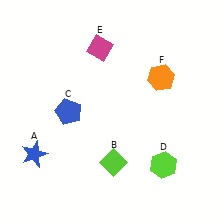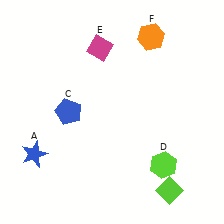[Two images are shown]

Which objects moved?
The objects that moved are: the lime diamond (B), the orange hexagon (F).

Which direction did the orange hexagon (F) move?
The orange hexagon (F) moved up.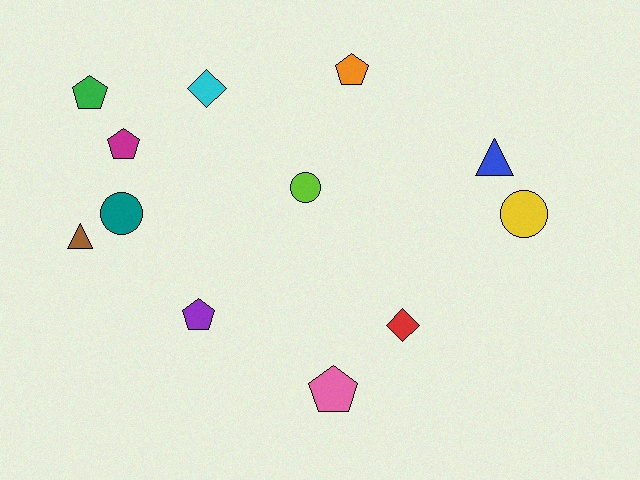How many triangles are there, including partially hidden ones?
There are 2 triangles.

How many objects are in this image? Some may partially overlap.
There are 12 objects.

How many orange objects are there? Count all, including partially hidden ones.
There is 1 orange object.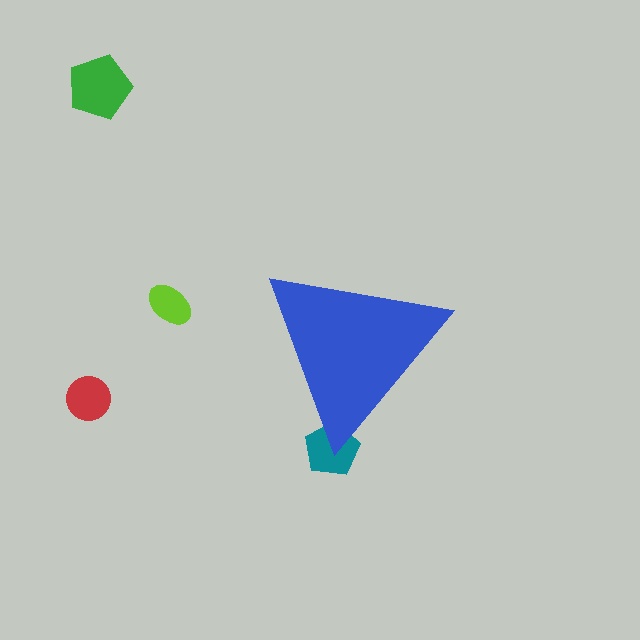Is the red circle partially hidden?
No, the red circle is fully visible.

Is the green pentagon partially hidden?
No, the green pentagon is fully visible.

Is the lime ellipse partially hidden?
No, the lime ellipse is fully visible.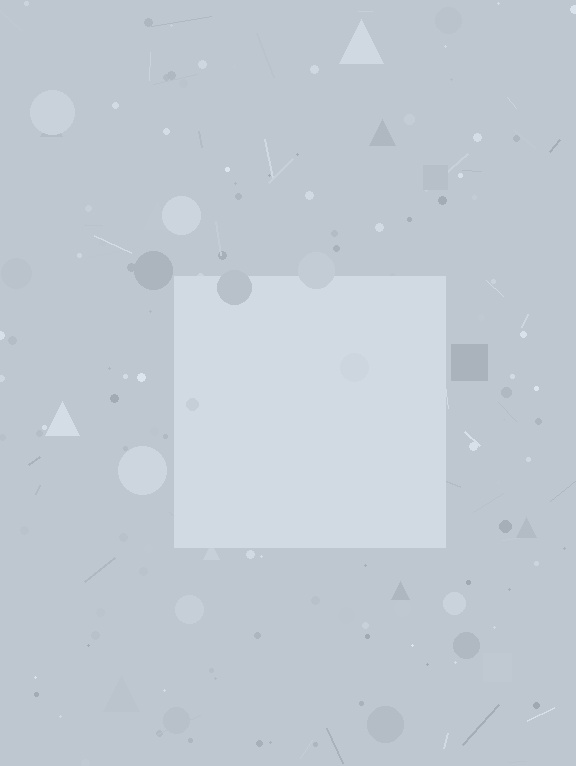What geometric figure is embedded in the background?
A square is embedded in the background.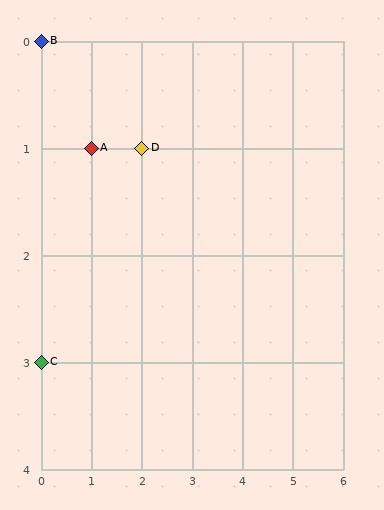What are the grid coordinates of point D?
Point D is at grid coordinates (2, 1).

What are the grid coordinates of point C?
Point C is at grid coordinates (0, 3).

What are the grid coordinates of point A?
Point A is at grid coordinates (1, 1).